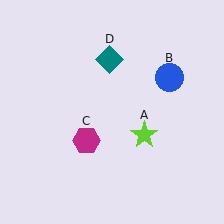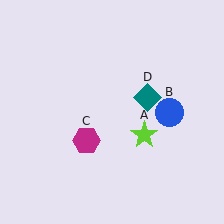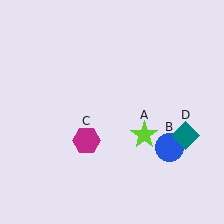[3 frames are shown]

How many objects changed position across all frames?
2 objects changed position: blue circle (object B), teal diamond (object D).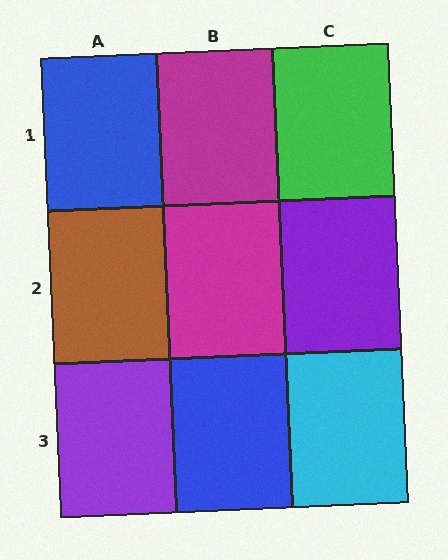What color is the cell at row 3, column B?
Blue.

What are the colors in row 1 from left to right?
Blue, magenta, green.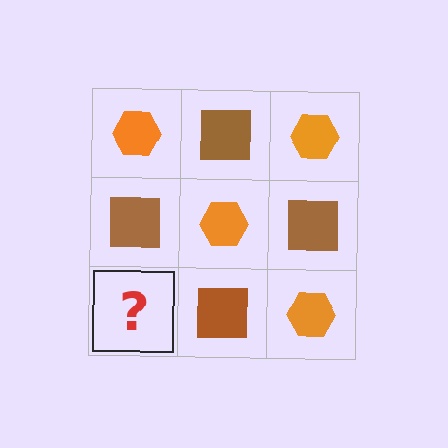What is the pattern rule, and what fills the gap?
The rule is that it alternates orange hexagon and brown square in a checkerboard pattern. The gap should be filled with an orange hexagon.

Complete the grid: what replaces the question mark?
The question mark should be replaced with an orange hexagon.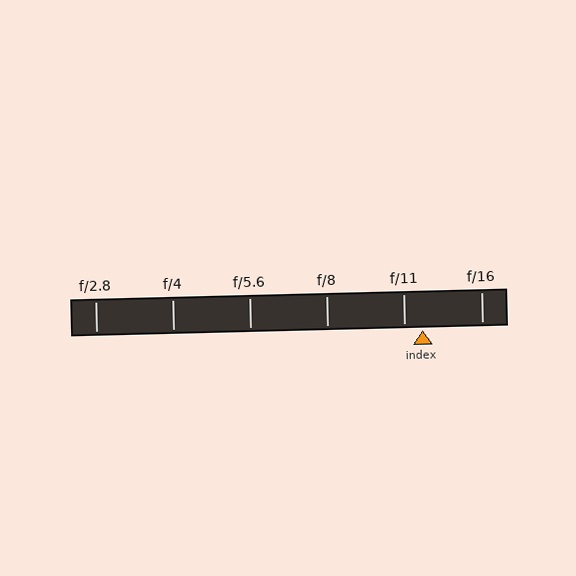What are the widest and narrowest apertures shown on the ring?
The widest aperture shown is f/2.8 and the narrowest is f/16.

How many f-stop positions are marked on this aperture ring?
There are 6 f-stop positions marked.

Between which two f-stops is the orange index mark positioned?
The index mark is between f/11 and f/16.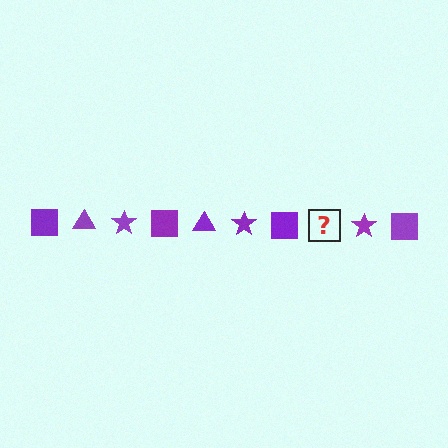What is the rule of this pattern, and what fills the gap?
The rule is that the pattern cycles through square, triangle, star shapes in purple. The gap should be filled with a purple triangle.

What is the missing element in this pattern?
The missing element is a purple triangle.